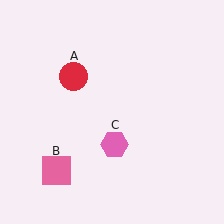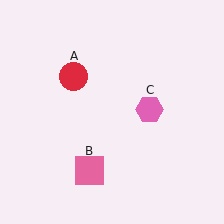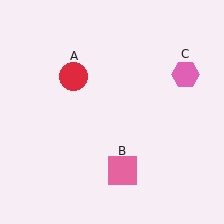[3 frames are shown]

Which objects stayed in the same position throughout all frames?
Red circle (object A) remained stationary.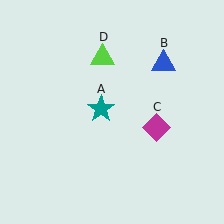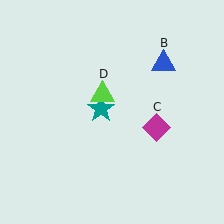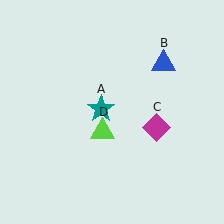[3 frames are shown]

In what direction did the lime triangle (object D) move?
The lime triangle (object D) moved down.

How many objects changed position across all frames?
1 object changed position: lime triangle (object D).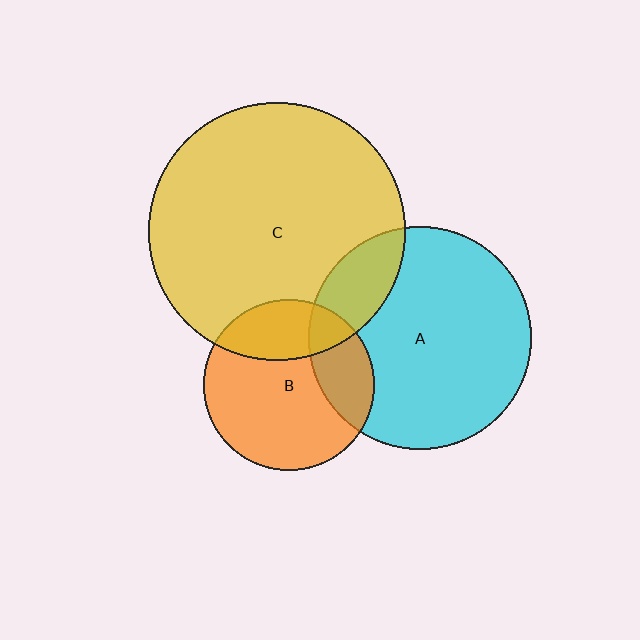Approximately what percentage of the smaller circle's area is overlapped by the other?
Approximately 25%.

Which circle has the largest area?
Circle C (yellow).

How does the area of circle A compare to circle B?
Approximately 1.7 times.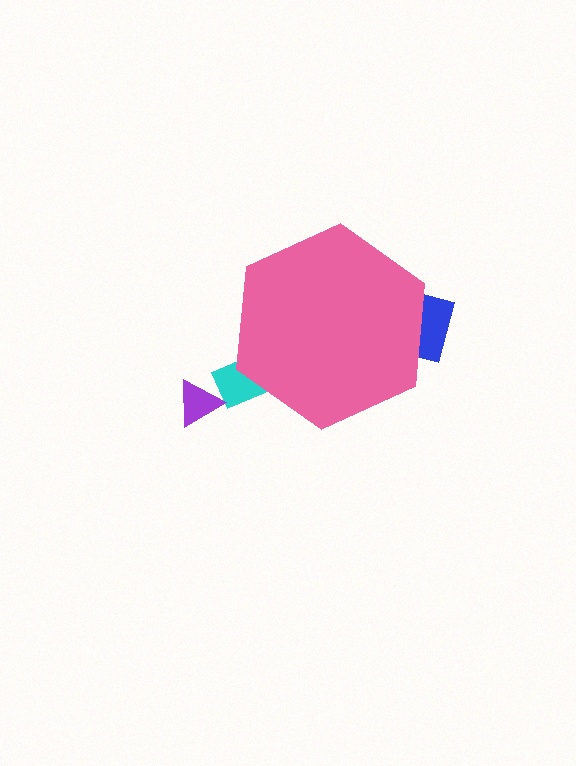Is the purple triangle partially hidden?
No, the purple triangle is fully visible.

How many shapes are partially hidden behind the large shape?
2 shapes are partially hidden.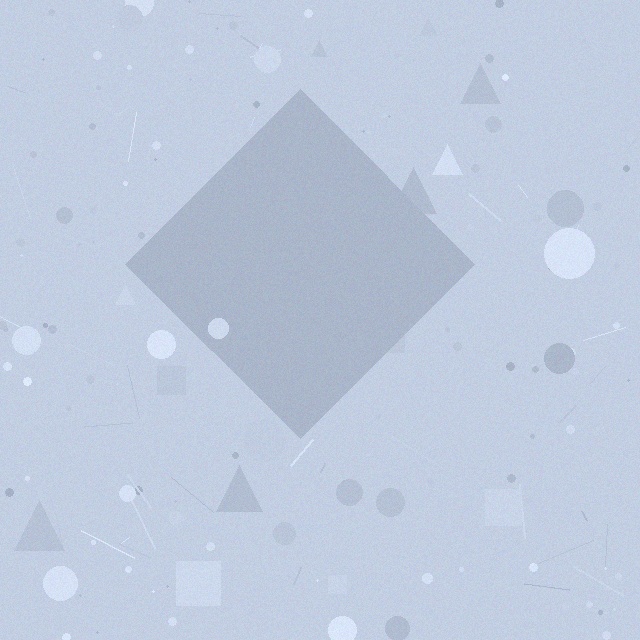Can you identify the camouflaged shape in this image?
The camouflaged shape is a diamond.